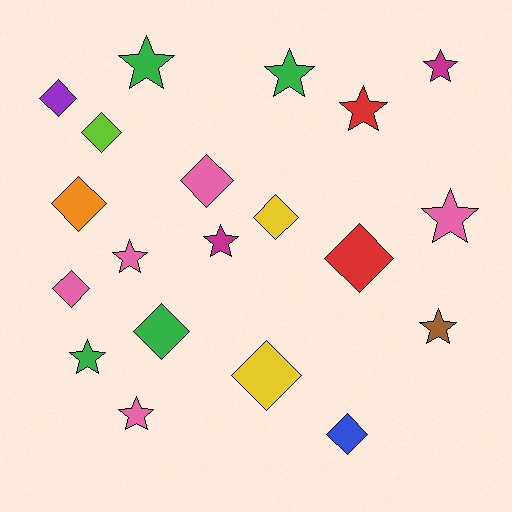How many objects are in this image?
There are 20 objects.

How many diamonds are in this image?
There are 10 diamonds.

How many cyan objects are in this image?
There are no cyan objects.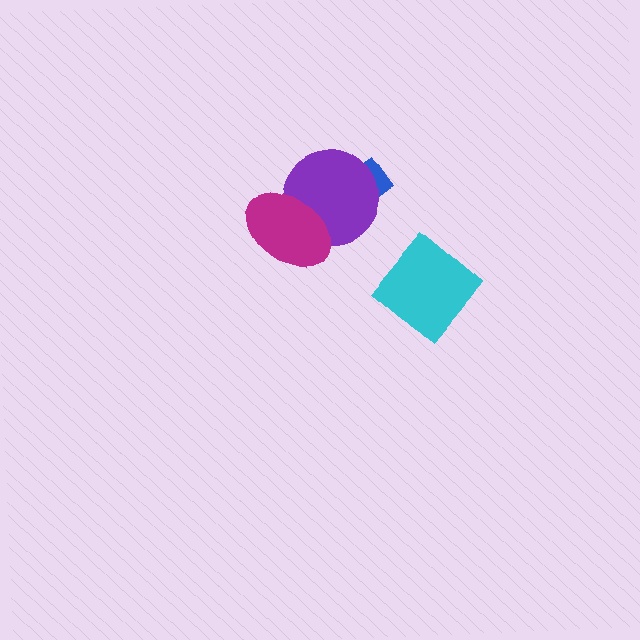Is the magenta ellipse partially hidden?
No, no other shape covers it.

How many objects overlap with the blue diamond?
1 object overlaps with the blue diamond.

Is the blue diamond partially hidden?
Yes, it is partially covered by another shape.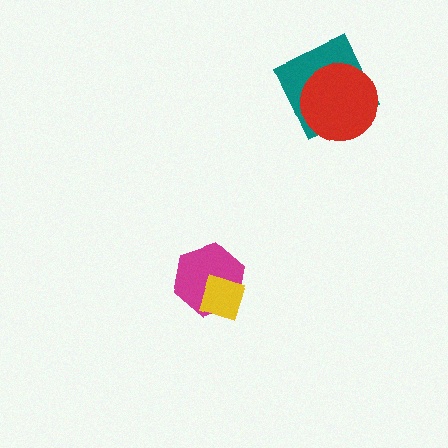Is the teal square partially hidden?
Yes, it is partially covered by another shape.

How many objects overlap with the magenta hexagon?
1 object overlaps with the magenta hexagon.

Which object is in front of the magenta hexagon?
The yellow diamond is in front of the magenta hexagon.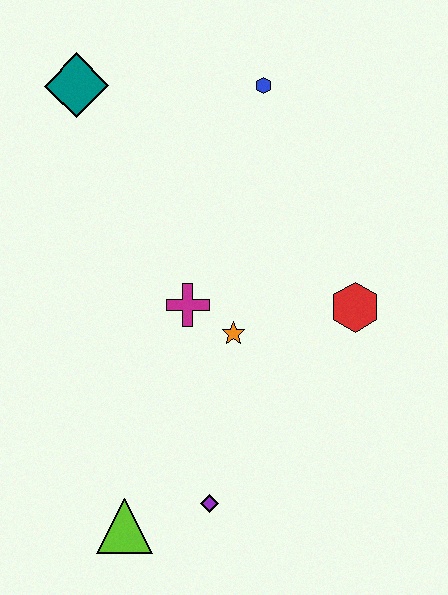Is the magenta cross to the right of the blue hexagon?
No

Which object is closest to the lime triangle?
The purple diamond is closest to the lime triangle.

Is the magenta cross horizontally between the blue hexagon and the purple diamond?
No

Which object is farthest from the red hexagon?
The teal diamond is farthest from the red hexagon.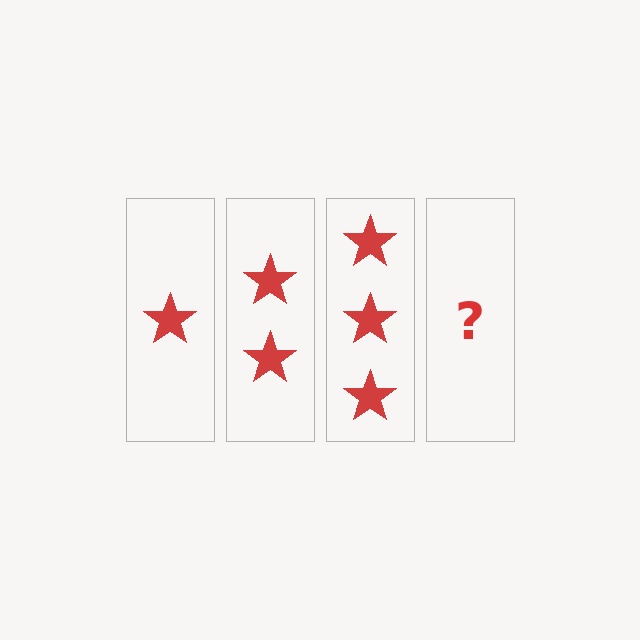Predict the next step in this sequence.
The next step is 4 stars.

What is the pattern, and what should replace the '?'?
The pattern is that each step adds one more star. The '?' should be 4 stars.